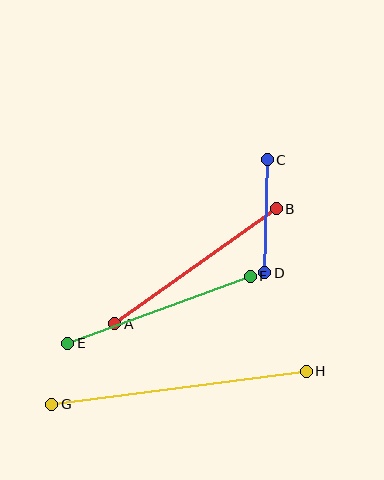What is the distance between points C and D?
The distance is approximately 113 pixels.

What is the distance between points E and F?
The distance is approximately 194 pixels.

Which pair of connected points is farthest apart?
Points G and H are farthest apart.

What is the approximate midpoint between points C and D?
The midpoint is at approximately (266, 216) pixels.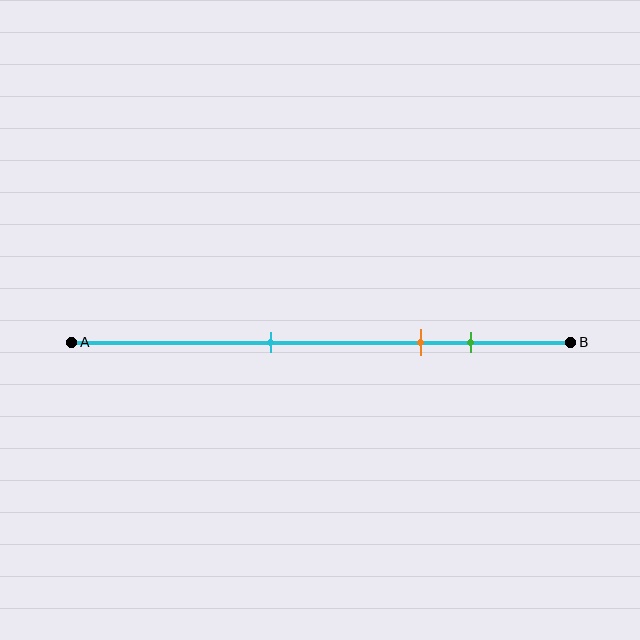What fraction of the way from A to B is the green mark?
The green mark is approximately 80% (0.8) of the way from A to B.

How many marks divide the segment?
There are 3 marks dividing the segment.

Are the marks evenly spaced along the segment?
No, the marks are not evenly spaced.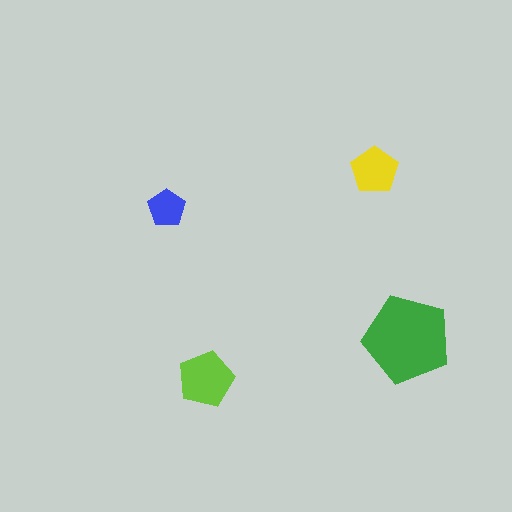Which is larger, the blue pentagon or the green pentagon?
The green one.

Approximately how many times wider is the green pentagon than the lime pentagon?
About 1.5 times wider.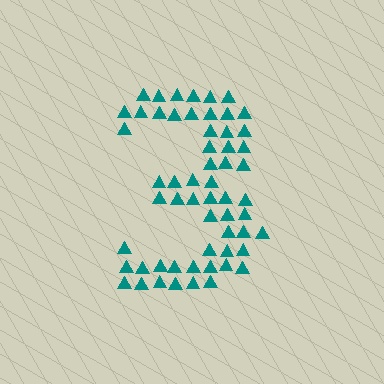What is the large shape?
The large shape is the digit 3.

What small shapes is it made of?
It is made of small triangles.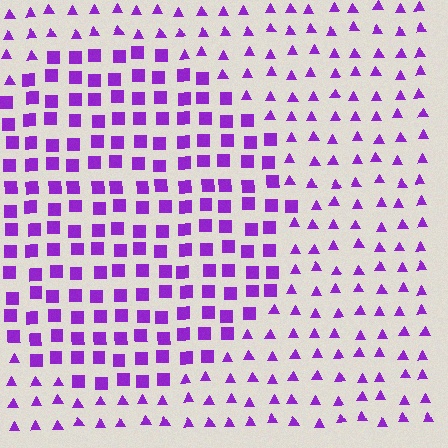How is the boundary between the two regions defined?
The boundary is defined by a change in element shape: squares inside vs. triangles outside. All elements share the same color and spacing.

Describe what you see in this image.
The image is filled with small purple elements arranged in a uniform grid. A circle-shaped region contains squares, while the surrounding area contains triangles. The boundary is defined purely by the change in element shape.